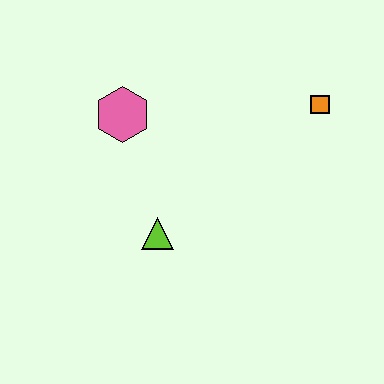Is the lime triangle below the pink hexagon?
Yes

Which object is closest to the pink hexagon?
The lime triangle is closest to the pink hexagon.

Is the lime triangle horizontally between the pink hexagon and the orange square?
Yes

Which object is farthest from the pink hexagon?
The orange square is farthest from the pink hexagon.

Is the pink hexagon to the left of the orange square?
Yes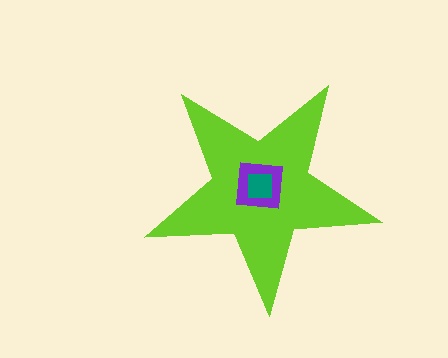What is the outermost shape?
The lime star.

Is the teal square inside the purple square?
Yes.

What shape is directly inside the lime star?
The purple square.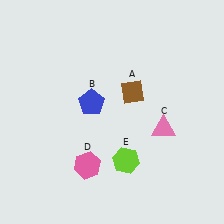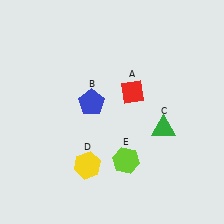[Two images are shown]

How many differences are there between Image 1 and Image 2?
There are 3 differences between the two images.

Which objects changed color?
A changed from brown to red. C changed from pink to green. D changed from pink to yellow.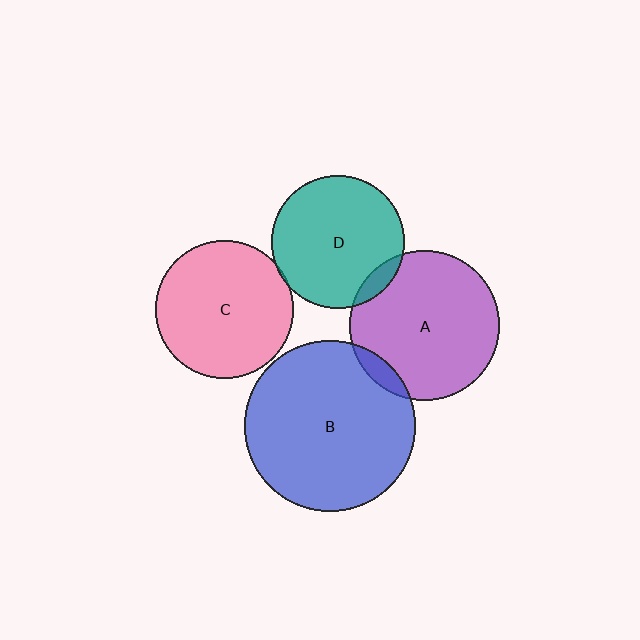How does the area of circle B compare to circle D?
Approximately 1.7 times.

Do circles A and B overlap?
Yes.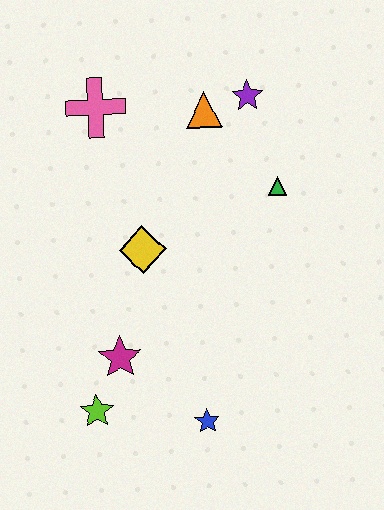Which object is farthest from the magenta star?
The purple star is farthest from the magenta star.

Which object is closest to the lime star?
The magenta star is closest to the lime star.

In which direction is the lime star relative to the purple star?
The lime star is below the purple star.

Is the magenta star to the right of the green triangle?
No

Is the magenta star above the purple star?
No